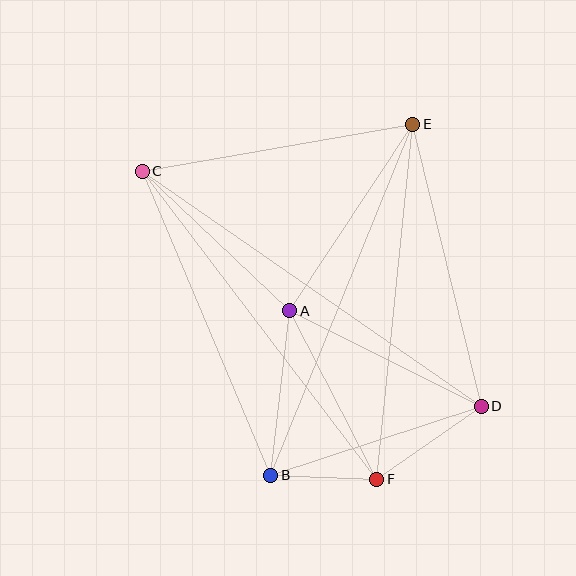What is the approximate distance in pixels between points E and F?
The distance between E and F is approximately 357 pixels.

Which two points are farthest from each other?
Points C and D are farthest from each other.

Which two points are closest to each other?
Points B and F are closest to each other.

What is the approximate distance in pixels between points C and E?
The distance between C and E is approximately 274 pixels.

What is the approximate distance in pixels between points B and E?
The distance between B and E is approximately 378 pixels.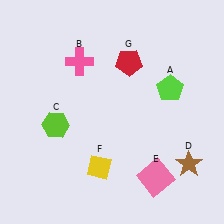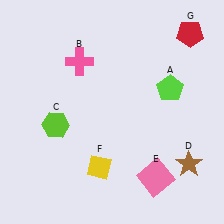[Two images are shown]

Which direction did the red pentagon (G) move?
The red pentagon (G) moved right.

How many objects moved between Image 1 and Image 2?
1 object moved between the two images.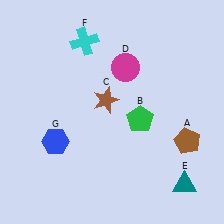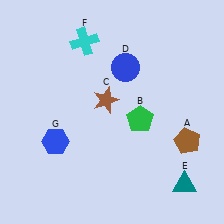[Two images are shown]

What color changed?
The circle (D) changed from magenta in Image 1 to blue in Image 2.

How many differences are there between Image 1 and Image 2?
There is 1 difference between the two images.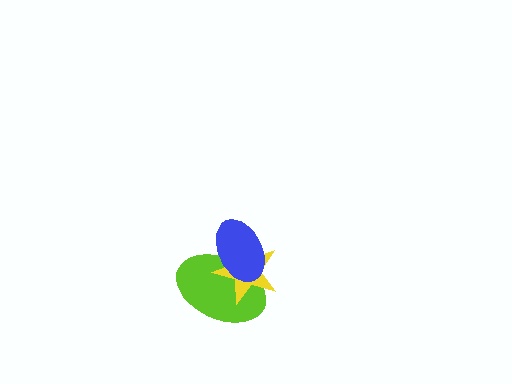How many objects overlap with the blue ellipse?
2 objects overlap with the blue ellipse.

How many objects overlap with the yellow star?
2 objects overlap with the yellow star.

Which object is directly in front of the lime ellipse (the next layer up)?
The yellow star is directly in front of the lime ellipse.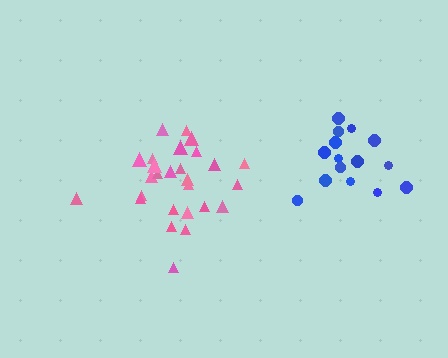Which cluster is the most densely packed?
Pink.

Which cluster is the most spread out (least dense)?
Blue.